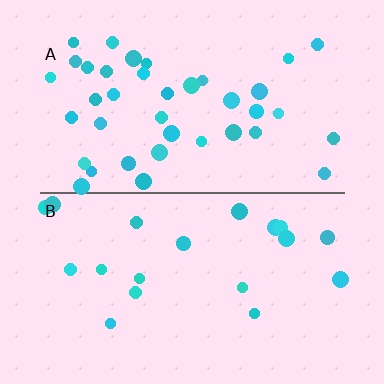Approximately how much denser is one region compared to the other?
Approximately 1.9× — region A over region B.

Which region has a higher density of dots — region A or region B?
A (the top).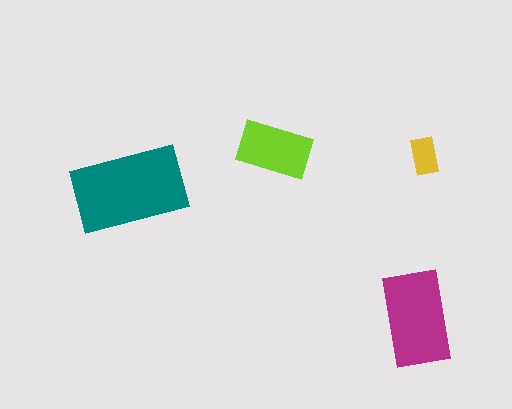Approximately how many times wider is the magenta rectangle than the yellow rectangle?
About 2.5 times wider.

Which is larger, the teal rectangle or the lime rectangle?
The teal one.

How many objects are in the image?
There are 4 objects in the image.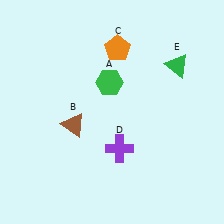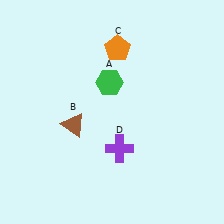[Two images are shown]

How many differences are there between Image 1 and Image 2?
There is 1 difference between the two images.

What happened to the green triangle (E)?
The green triangle (E) was removed in Image 2. It was in the top-right area of Image 1.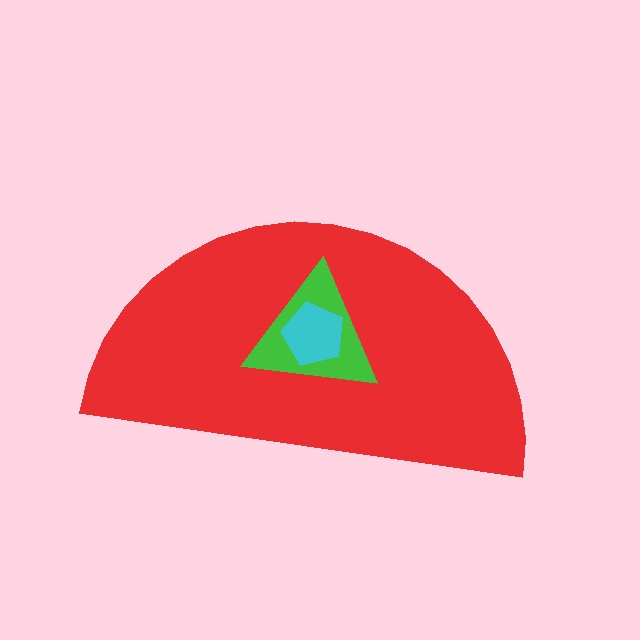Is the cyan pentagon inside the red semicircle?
Yes.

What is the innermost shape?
The cyan pentagon.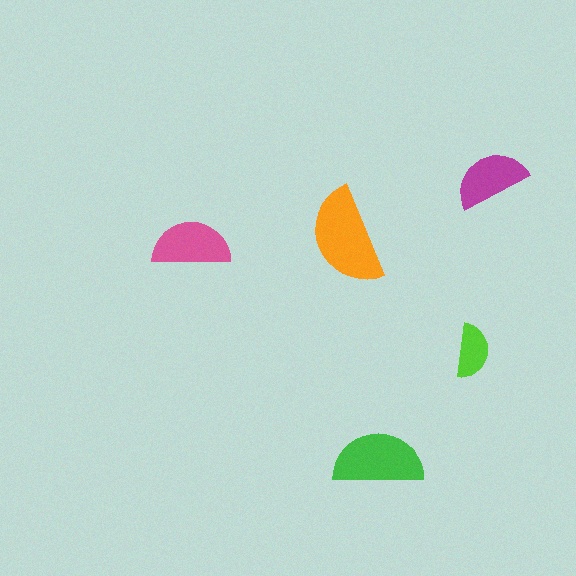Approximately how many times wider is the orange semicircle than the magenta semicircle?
About 1.5 times wider.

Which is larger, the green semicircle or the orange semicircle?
The orange one.